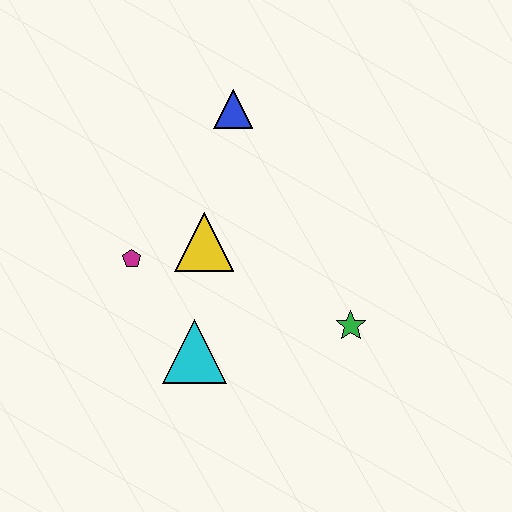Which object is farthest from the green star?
The blue triangle is farthest from the green star.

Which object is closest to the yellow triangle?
The magenta pentagon is closest to the yellow triangle.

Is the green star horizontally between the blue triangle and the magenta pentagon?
No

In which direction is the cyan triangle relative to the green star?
The cyan triangle is to the left of the green star.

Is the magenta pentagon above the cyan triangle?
Yes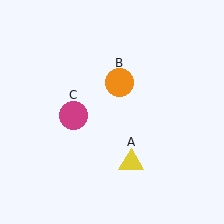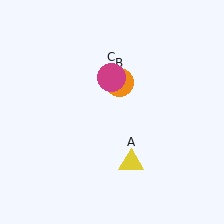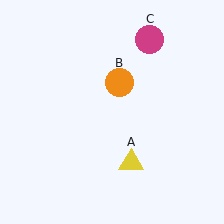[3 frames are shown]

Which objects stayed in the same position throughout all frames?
Yellow triangle (object A) and orange circle (object B) remained stationary.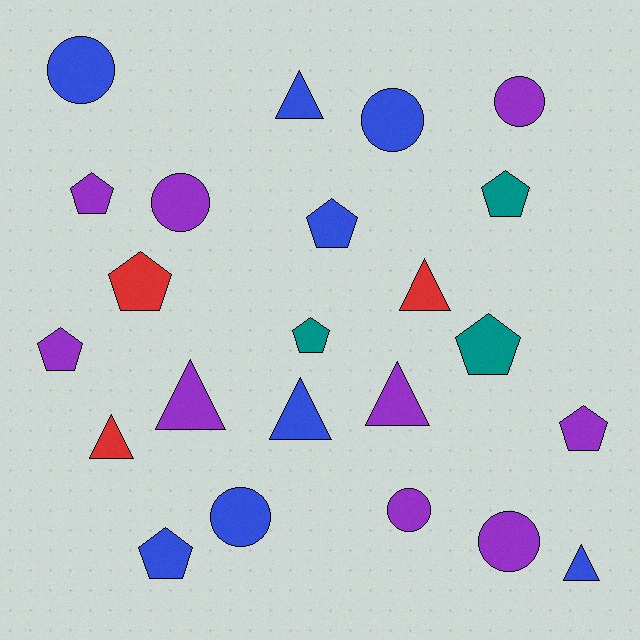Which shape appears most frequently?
Pentagon, with 9 objects.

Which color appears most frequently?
Purple, with 9 objects.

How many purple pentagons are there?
There are 3 purple pentagons.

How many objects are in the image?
There are 23 objects.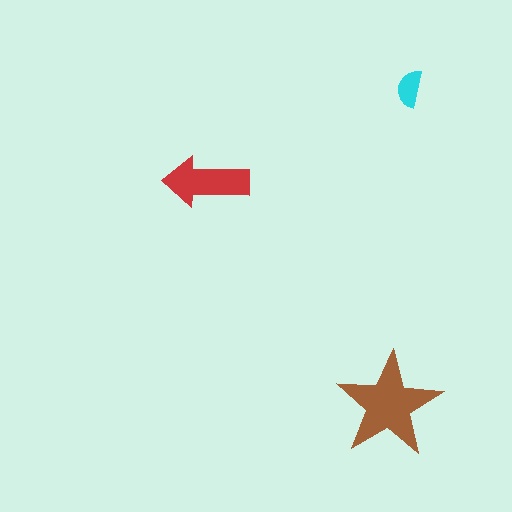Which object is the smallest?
The cyan semicircle.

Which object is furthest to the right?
The cyan semicircle is rightmost.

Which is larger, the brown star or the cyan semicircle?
The brown star.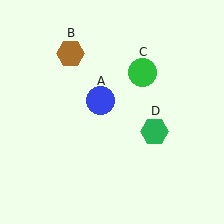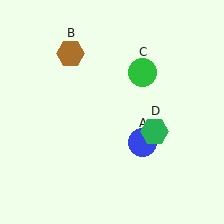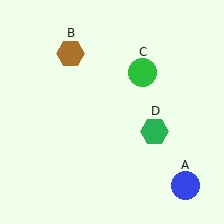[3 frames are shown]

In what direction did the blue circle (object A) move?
The blue circle (object A) moved down and to the right.